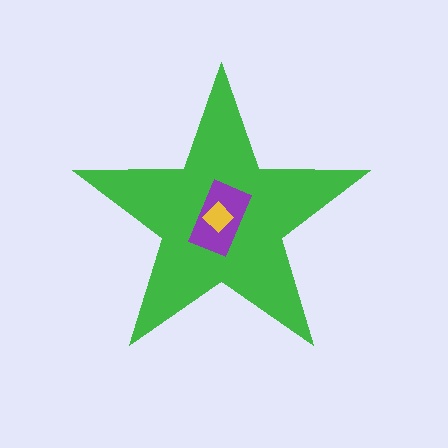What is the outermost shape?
The green star.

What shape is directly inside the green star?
The purple rectangle.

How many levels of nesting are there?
3.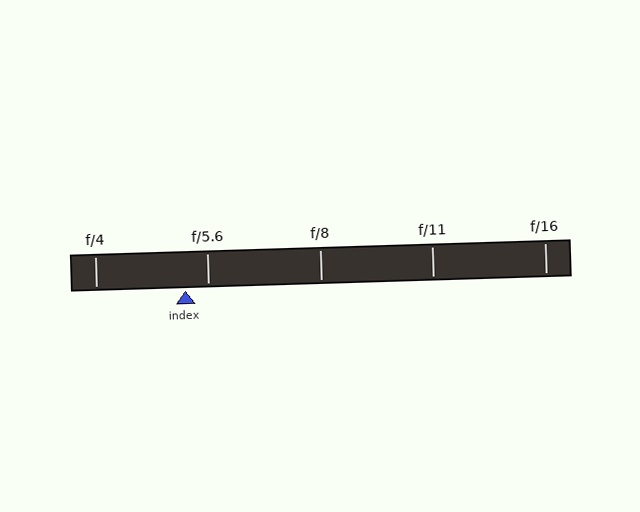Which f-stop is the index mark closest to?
The index mark is closest to f/5.6.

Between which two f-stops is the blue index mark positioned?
The index mark is between f/4 and f/5.6.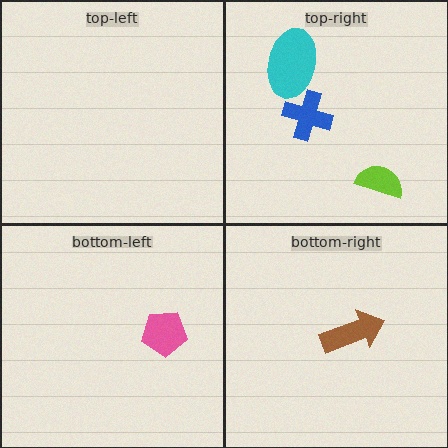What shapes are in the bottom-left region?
The pink pentagon.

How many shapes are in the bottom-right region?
1.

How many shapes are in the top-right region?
3.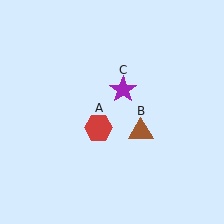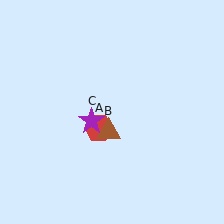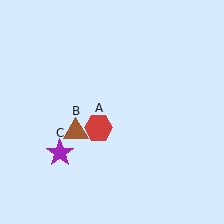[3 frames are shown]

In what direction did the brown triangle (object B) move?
The brown triangle (object B) moved left.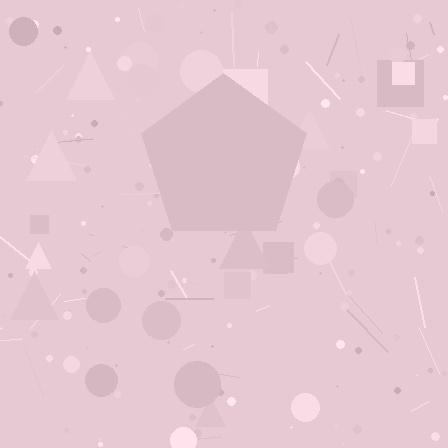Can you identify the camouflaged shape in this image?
The camouflaged shape is a pentagon.